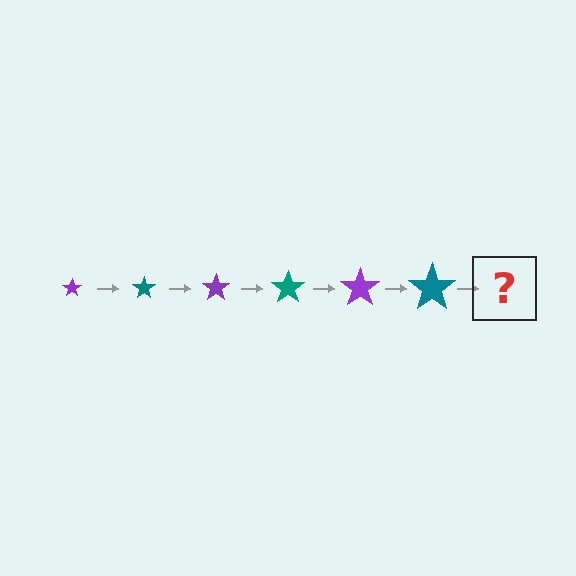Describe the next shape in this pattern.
It should be a purple star, larger than the previous one.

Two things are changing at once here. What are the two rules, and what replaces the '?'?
The two rules are that the star grows larger each step and the color cycles through purple and teal. The '?' should be a purple star, larger than the previous one.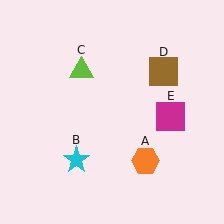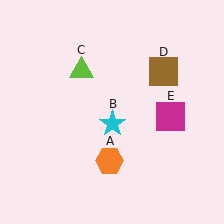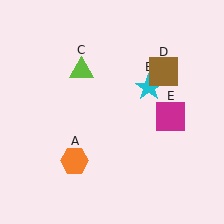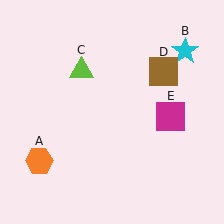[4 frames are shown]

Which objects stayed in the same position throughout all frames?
Lime triangle (object C) and brown square (object D) and magenta square (object E) remained stationary.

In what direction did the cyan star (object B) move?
The cyan star (object B) moved up and to the right.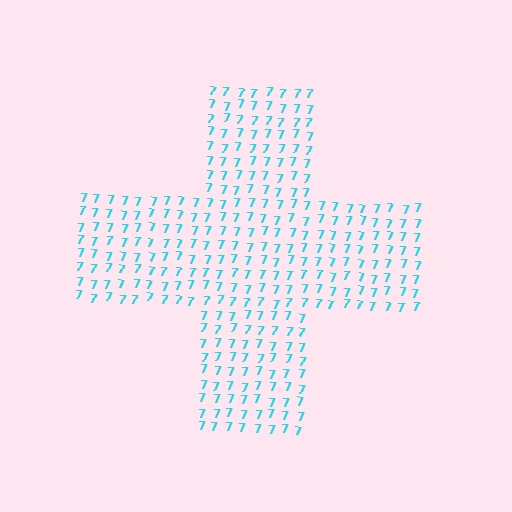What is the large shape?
The large shape is a cross.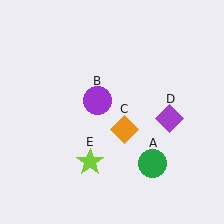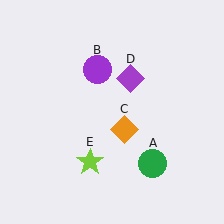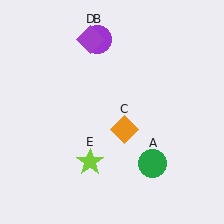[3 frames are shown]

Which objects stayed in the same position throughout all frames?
Green circle (object A) and orange diamond (object C) and lime star (object E) remained stationary.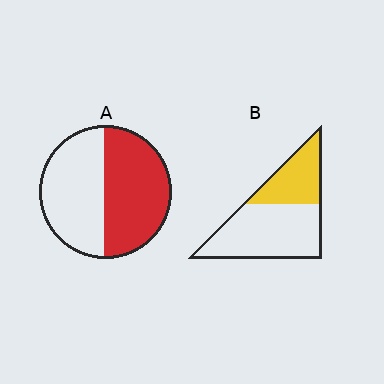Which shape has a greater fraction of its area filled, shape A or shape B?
Shape A.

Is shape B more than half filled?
No.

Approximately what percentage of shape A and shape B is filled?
A is approximately 50% and B is approximately 35%.